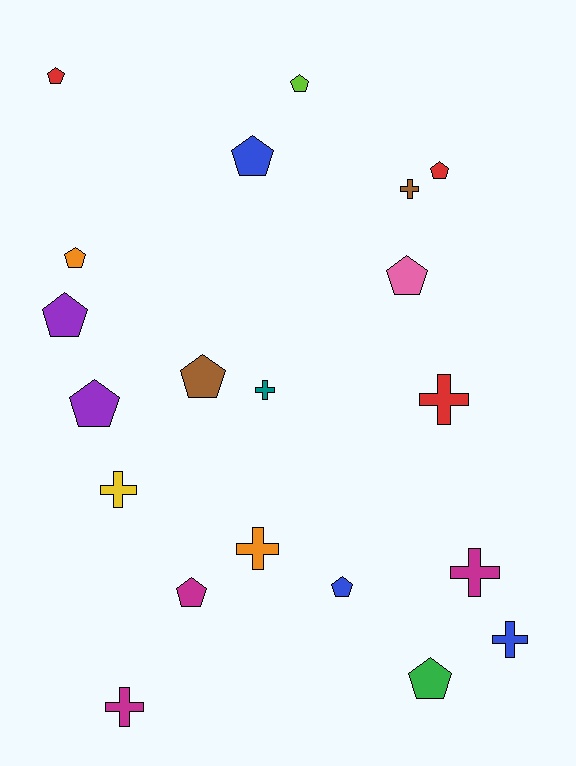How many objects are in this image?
There are 20 objects.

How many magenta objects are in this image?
There are 3 magenta objects.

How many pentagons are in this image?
There are 12 pentagons.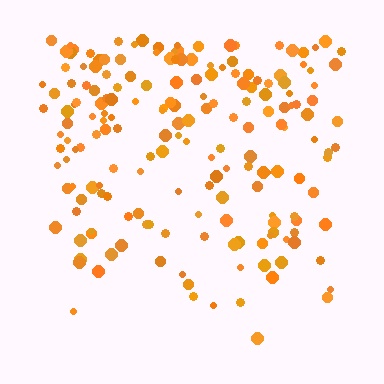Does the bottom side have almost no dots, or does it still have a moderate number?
Still a moderate number, just noticeably fewer than the top.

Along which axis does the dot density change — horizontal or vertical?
Vertical.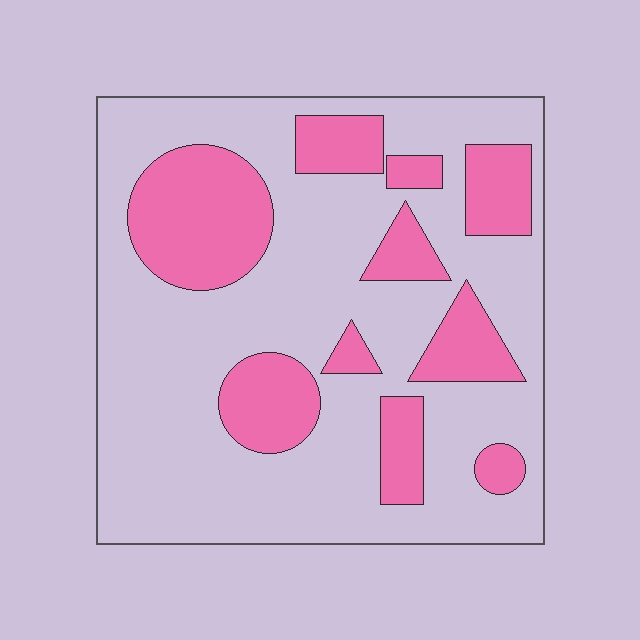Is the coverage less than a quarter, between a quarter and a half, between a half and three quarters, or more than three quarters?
Between a quarter and a half.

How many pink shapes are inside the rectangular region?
10.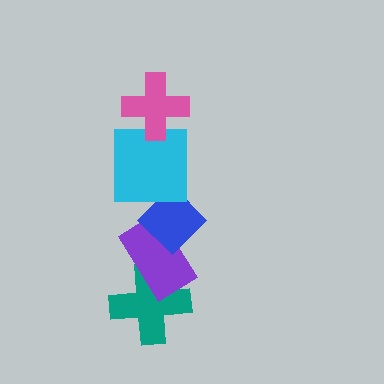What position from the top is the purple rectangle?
The purple rectangle is 4th from the top.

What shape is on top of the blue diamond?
The cyan square is on top of the blue diamond.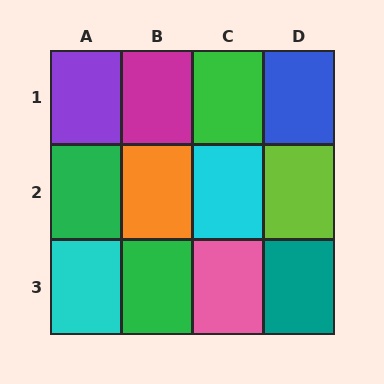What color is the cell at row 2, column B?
Orange.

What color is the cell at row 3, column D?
Teal.